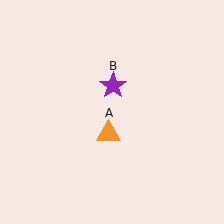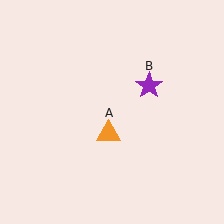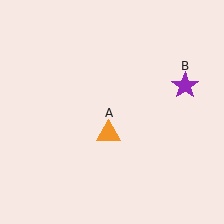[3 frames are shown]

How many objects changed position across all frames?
1 object changed position: purple star (object B).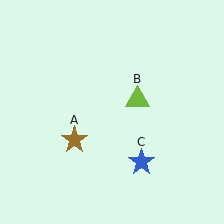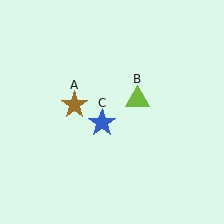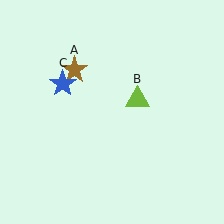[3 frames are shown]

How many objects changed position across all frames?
2 objects changed position: brown star (object A), blue star (object C).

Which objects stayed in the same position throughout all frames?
Lime triangle (object B) remained stationary.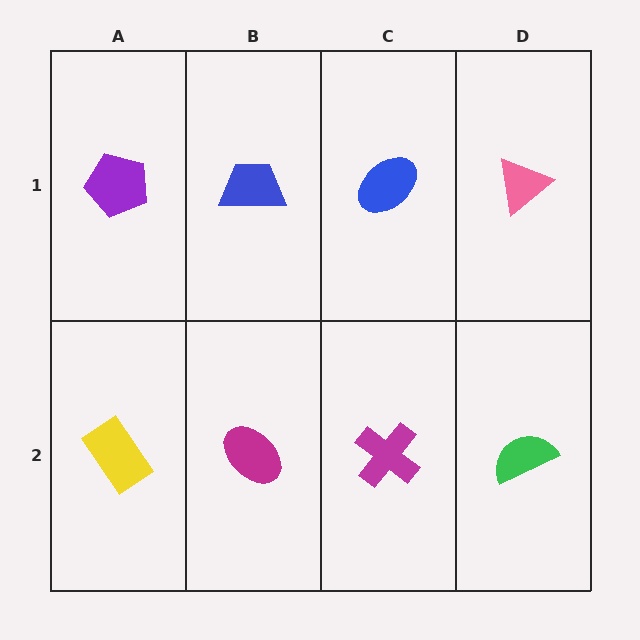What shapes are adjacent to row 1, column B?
A magenta ellipse (row 2, column B), a purple pentagon (row 1, column A), a blue ellipse (row 1, column C).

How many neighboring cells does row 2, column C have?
3.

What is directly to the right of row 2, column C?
A green semicircle.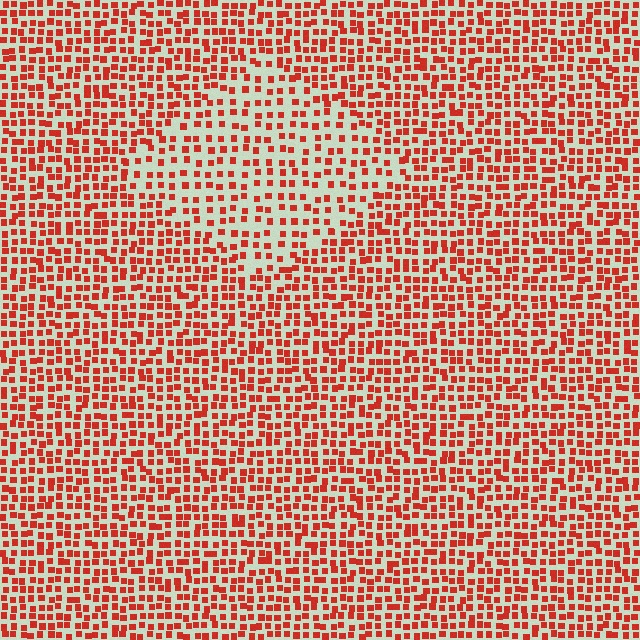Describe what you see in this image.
The image contains small red elements arranged at two different densities. A diamond-shaped region is visible where the elements are less densely packed than the surrounding area.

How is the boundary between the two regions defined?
The boundary is defined by a change in element density (approximately 1.7x ratio). All elements are the same color, size, and shape.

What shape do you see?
I see a diamond.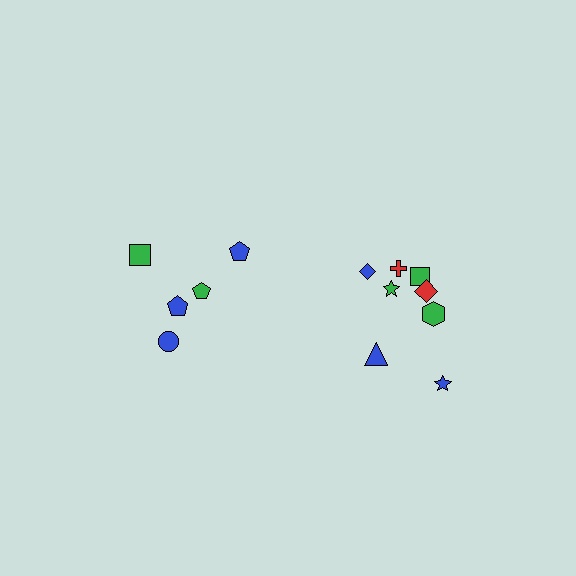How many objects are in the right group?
There are 8 objects.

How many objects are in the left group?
There are 5 objects.